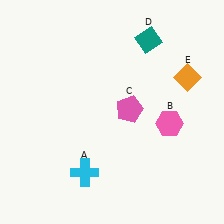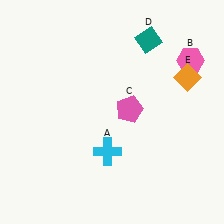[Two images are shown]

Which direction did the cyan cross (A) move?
The cyan cross (A) moved right.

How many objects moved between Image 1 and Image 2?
2 objects moved between the two images.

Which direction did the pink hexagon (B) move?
The pink hexagon (B) moved up.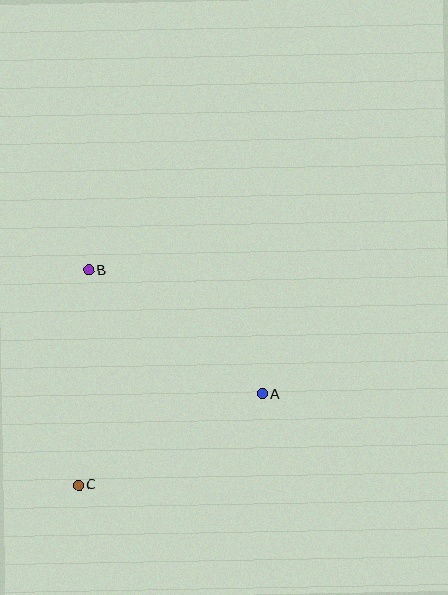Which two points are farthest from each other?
Points B and C are farthest from each other.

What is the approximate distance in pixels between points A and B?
The distance between A and B is approximately 213 pixels.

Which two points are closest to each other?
Points A and C are closest to each other.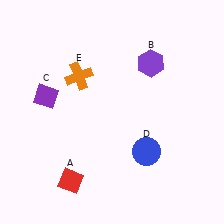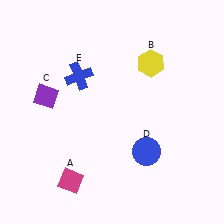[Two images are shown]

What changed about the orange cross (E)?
In Image 1, E is orange. In Image 2, it changed to blue.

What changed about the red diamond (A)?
In Image 1, A is red. In Image 2, it changed to magenta.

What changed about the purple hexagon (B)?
In Image 1, B is purple. In Image 2, it changed to yellow.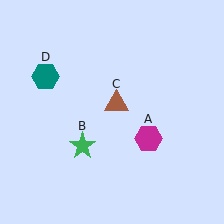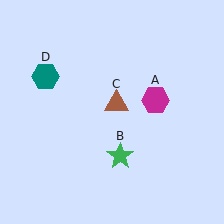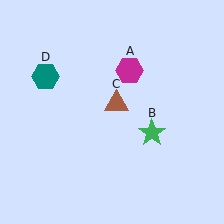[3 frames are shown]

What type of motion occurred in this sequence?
The magenta hexagon (object A), green star (object B) rotated counterclockwise around the center of the scene.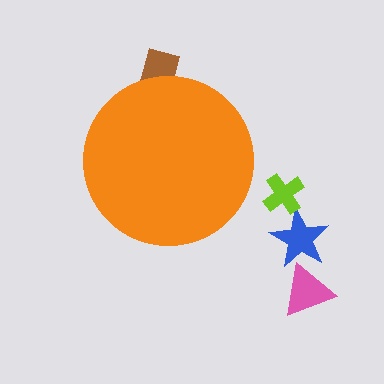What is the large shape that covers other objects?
An orange circle.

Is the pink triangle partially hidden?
No, the pink triangle is fully visible.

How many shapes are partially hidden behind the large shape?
1 shape is partially hidden.